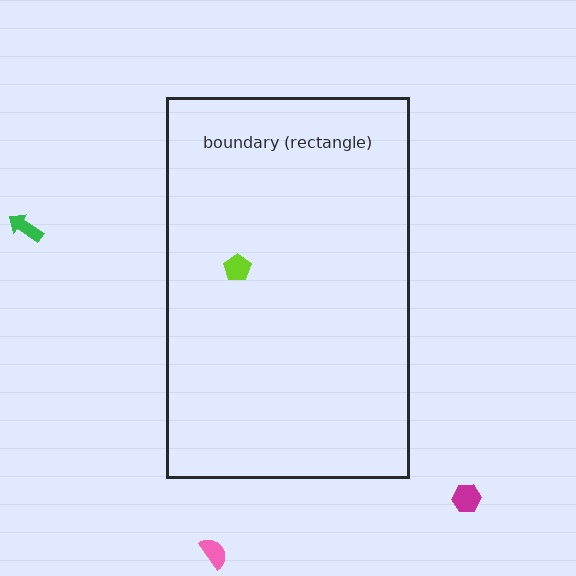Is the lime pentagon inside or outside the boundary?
Inside.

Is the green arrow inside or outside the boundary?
Outside.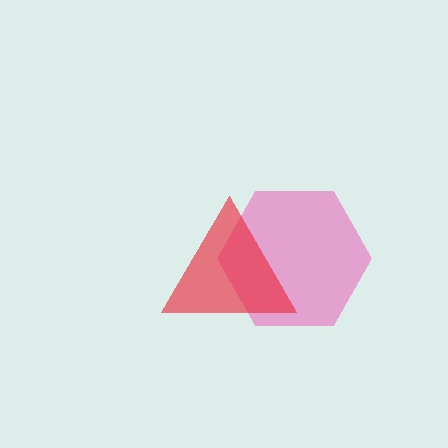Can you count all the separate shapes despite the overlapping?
Yes, there are 2 separate shapes.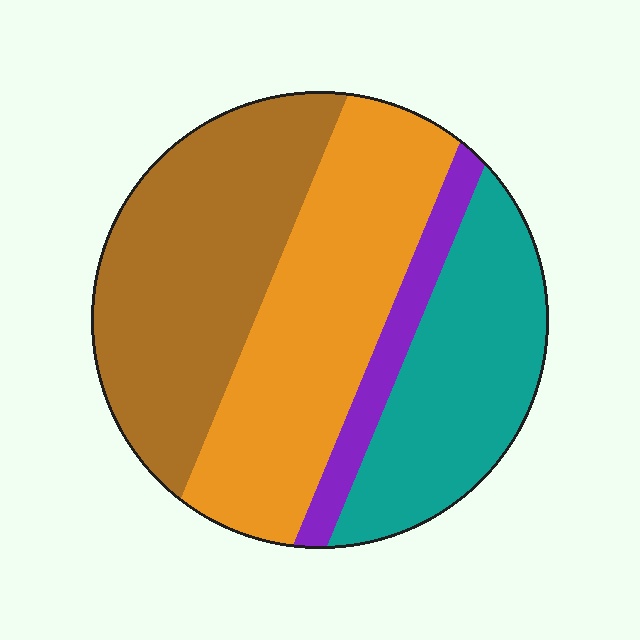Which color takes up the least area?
Purple, at roughly 10%.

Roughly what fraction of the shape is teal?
Teal covers roughly 25% of the shape.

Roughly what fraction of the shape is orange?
Orange takes up about one third (1/3) of the shape.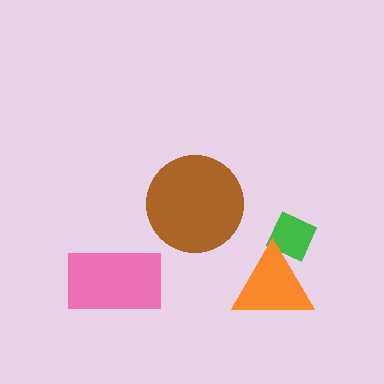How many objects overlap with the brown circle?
0 objects overlap with the brown circle.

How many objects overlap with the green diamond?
1 object overlaps with the green diamond.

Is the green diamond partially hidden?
Yes, it is partially covered by another shape.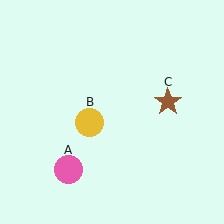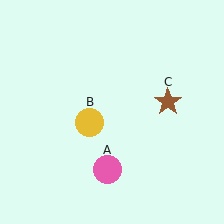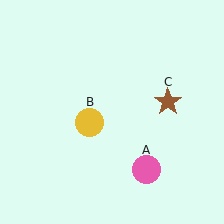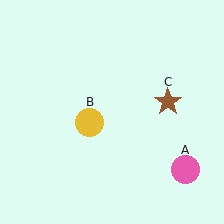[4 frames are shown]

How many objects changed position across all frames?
1 object changed position: pink circle (object A).